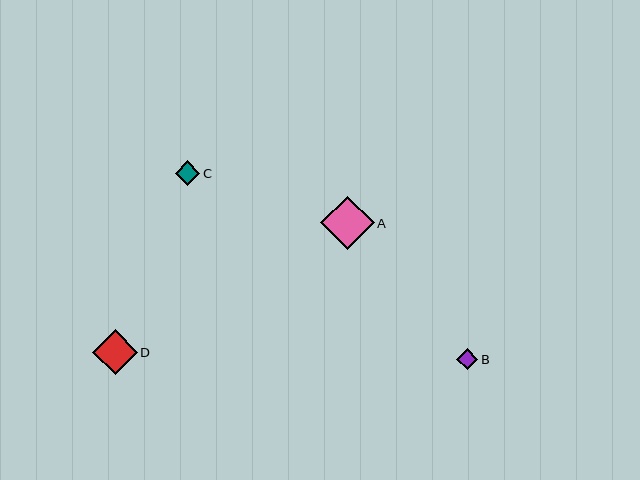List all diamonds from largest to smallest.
From largest to smallest: A, D, C, B.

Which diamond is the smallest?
Diamond B is the smallest with a size of approximately 21 pixels.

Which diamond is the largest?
Diamond A is the largest with a size of approximately 54 pixels.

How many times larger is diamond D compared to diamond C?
Diamond D is approximately 1.8 times the size of diamond C.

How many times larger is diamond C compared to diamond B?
Diamond C is approximately 1.2 times the size of diamond B.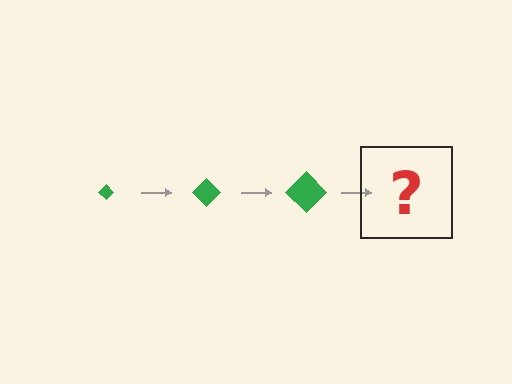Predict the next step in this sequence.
The next step is a green diamond, larger than the previous one.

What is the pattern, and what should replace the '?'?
The pattern is that the diamond gets progressively larger each step. The '?' should be a green diamond, larger than the previous one.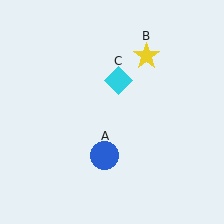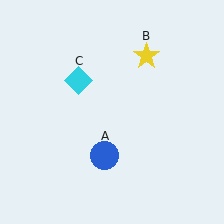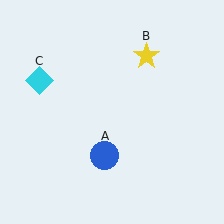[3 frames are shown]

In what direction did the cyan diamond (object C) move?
The cyan diamond (object C) moved left.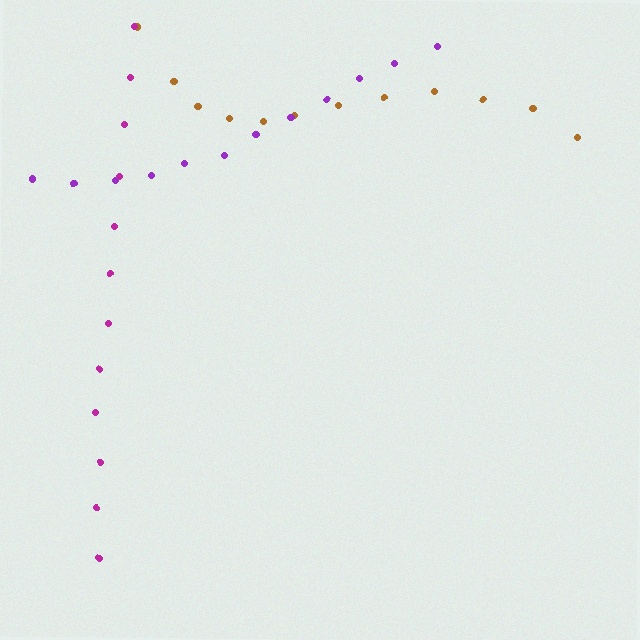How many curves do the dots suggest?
There are 3 distinct paths.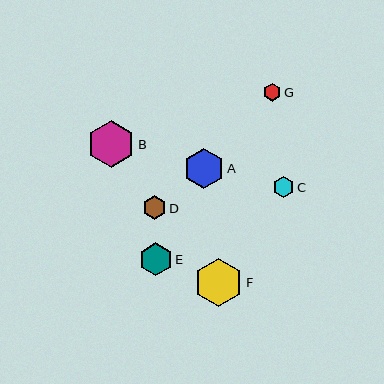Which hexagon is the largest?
Hexagon F is the largest with a size of approximately 48 pixels.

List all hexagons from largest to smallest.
From largest to smallest: F, B, A, E, D, C, G.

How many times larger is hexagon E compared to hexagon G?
Hexagon E is approximately 1.8 times the size of hexagon G.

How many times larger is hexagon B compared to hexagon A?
Hexagon B is approximately 1.2 times the size of hexagon A.